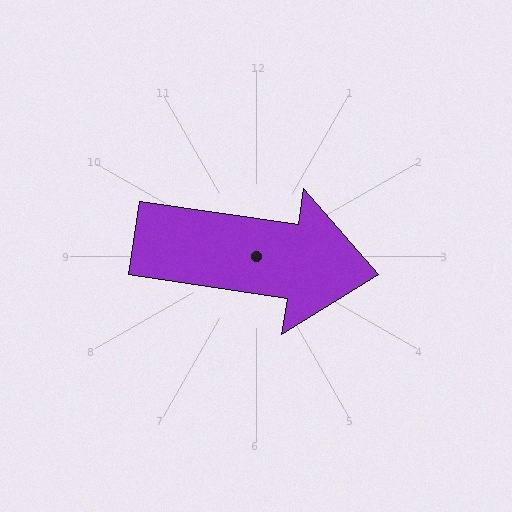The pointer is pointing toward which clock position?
Roughly 3 o'clock.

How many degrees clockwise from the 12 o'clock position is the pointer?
Approximately 98 degrees.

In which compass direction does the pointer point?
East.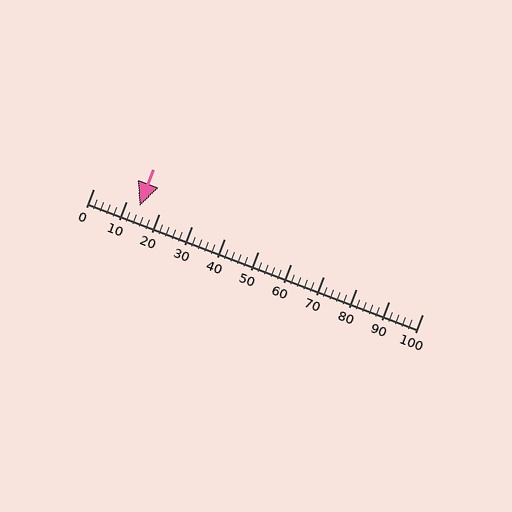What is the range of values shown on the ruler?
The ruler shows values from 0 to 100.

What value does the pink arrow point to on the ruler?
The pink arrow points to approximately 14.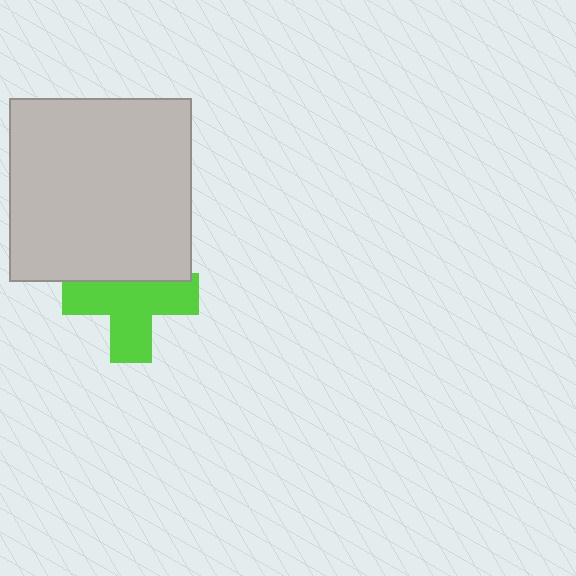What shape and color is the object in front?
The object in front is a light gray square.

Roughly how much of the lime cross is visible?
Most of it is visible (roughly 69%).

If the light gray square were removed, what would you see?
You would see the complete lime cross.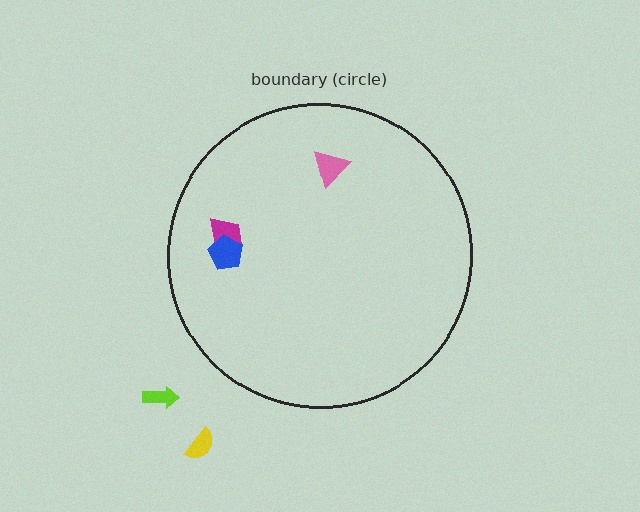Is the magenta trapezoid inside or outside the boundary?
Inside.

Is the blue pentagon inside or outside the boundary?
Inside.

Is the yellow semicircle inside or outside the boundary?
Outside.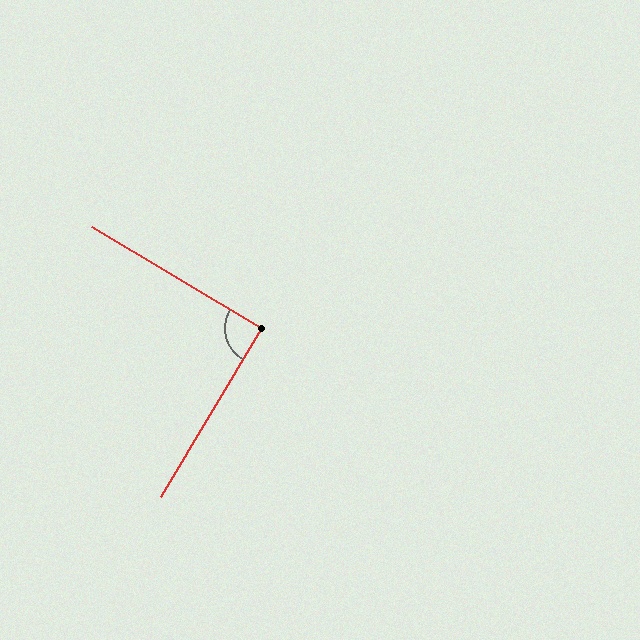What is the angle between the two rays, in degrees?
Approximately 90 degrees.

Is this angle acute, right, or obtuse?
It is approximately a right angle.